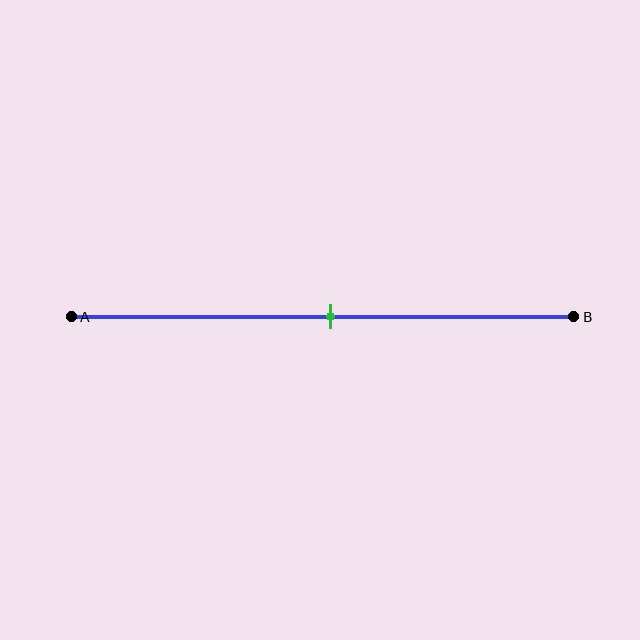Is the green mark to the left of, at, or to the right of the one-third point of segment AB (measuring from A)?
The green mark is to the right of the one-third point of segment AB.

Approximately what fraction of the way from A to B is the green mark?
The green mark is approximately 50% of the way from A to B.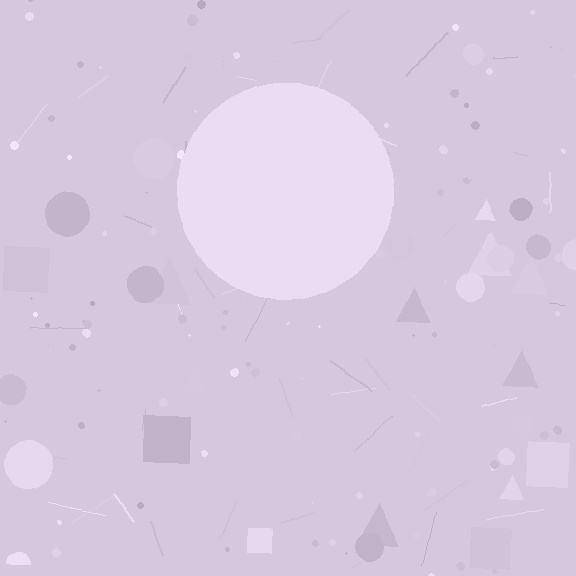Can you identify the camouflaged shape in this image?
The camouflaged shape is a circle.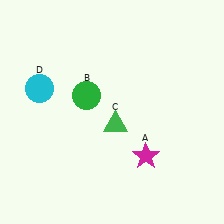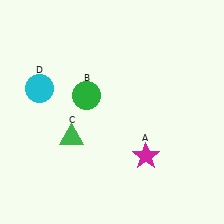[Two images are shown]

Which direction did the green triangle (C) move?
The green triangle (C) moved left.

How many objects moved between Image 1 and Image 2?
1 object moved between the two images.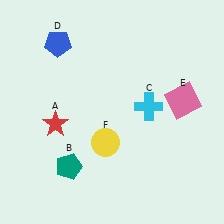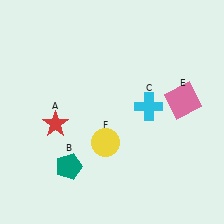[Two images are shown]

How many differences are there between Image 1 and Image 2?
There is 1 difference between the two images.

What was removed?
The blue pentagon (D) was removed in Image 2.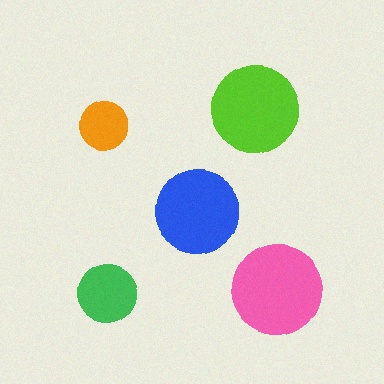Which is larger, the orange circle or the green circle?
The green one.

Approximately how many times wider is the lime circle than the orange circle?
About 2 times wider.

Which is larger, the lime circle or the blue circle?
The lime one.